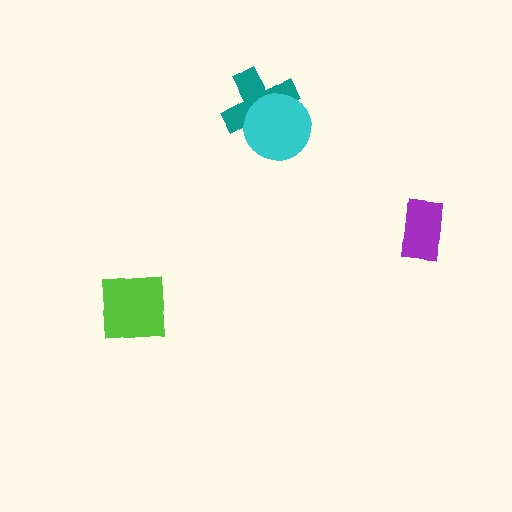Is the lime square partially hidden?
No, no other shape covers it.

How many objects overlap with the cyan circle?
1 object overlaps with the cyan circle.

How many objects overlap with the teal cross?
1 object overlaps with the teal cross.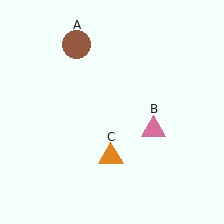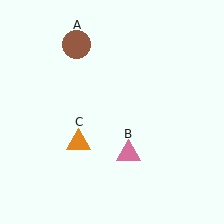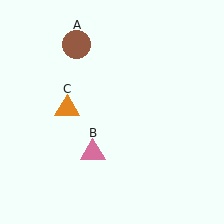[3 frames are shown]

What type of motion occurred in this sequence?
The pink triangle (object B), orange triangle (object C) rotated clockwise around the center of the scene.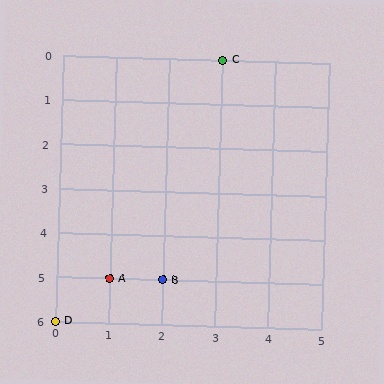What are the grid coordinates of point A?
Point A is at grid coordinates (1, 5).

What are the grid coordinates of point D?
Point D is at grid coordinates (0, 6).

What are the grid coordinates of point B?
Point B is at grid coordinates (2, 5).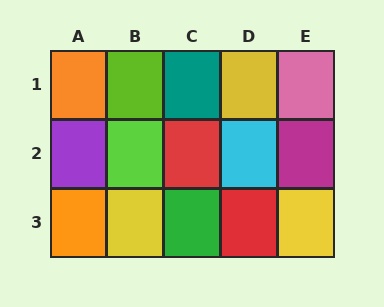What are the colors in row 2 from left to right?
Purple, lime, red, cyan, magenta.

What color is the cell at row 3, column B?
Yellow.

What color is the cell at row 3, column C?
Green.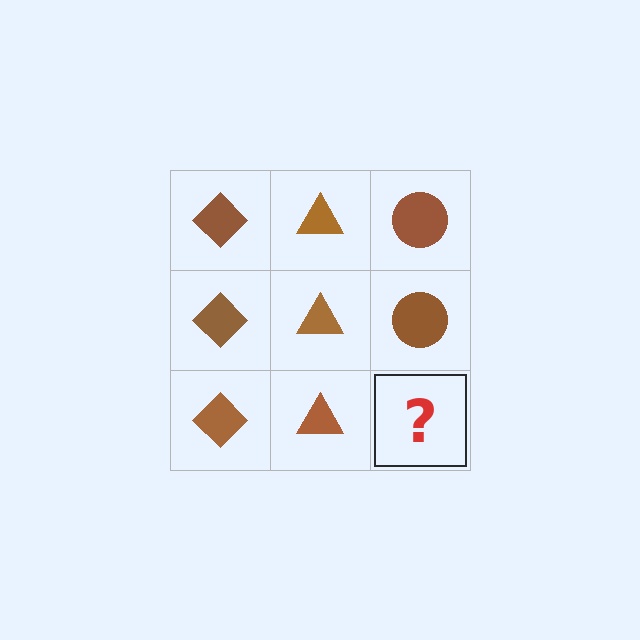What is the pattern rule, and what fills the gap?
The rule is that each column has a consistent shape. The gap should be filled with a brown circle.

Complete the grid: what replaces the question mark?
The question mark should be replaced with a brown circle.